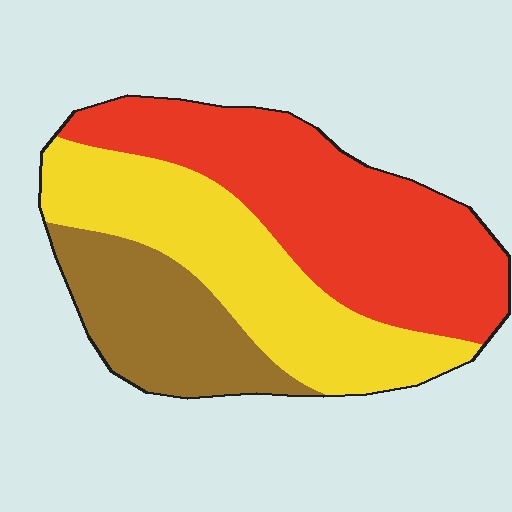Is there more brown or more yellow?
Yellow.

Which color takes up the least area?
Brown, at roughly 20%.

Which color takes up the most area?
Red, at roughly 45%.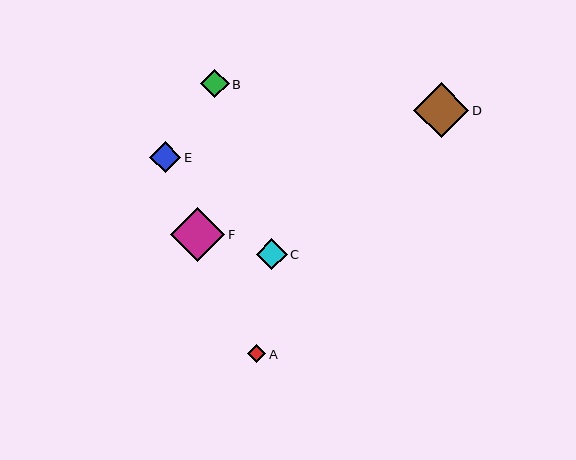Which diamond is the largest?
Diamond D is the largest with a size of approximately 55 pixels.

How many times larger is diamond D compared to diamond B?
Diamond D is approximately 1.9 times the size of diamond B.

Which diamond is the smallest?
Diamond A is the smallest with a size of approximately 18 pixels.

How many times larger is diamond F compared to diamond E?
Diamond F is approximately 1.7 times the size of diamond E.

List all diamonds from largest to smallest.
From largest to smallest: D, F, E, C, B, A.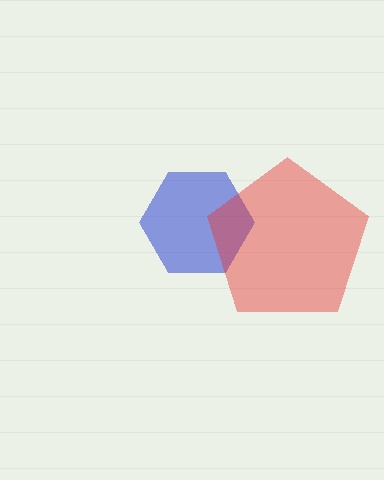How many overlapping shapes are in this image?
There are 2 overlapping shapes in the image.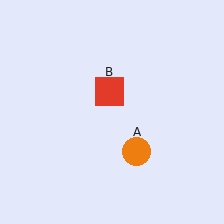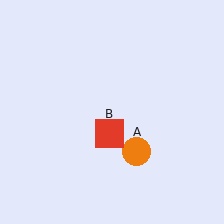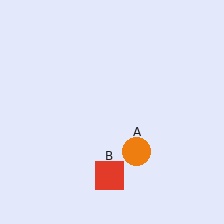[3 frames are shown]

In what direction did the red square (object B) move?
The red square (object B) moved down.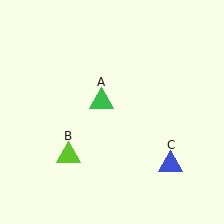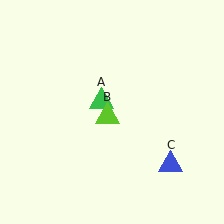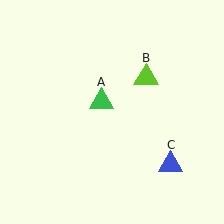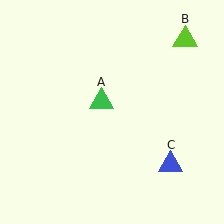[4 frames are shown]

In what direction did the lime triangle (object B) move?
The lime triangle (object B) moved up and to the right.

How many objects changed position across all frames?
1 object changed position: lime triangle (object B).